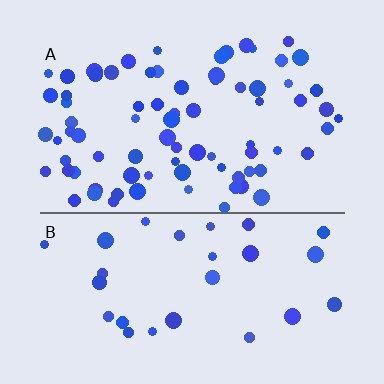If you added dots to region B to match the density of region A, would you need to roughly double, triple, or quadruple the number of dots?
Approximately triple.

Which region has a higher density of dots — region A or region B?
A (the top).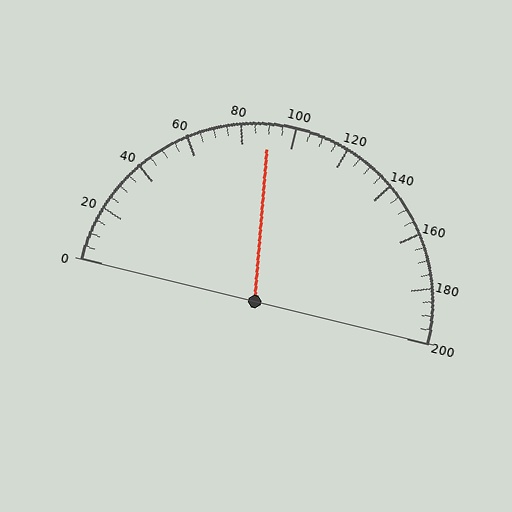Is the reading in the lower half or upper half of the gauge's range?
The reading is in the lower half of the range (0 to 200).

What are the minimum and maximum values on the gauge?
The gauge ranges from 0 to 200.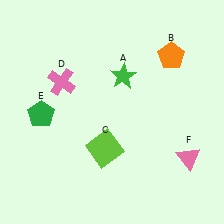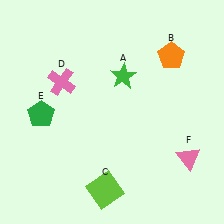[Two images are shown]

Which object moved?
The lime square (C) moved down.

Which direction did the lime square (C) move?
The lime square (C) moved down.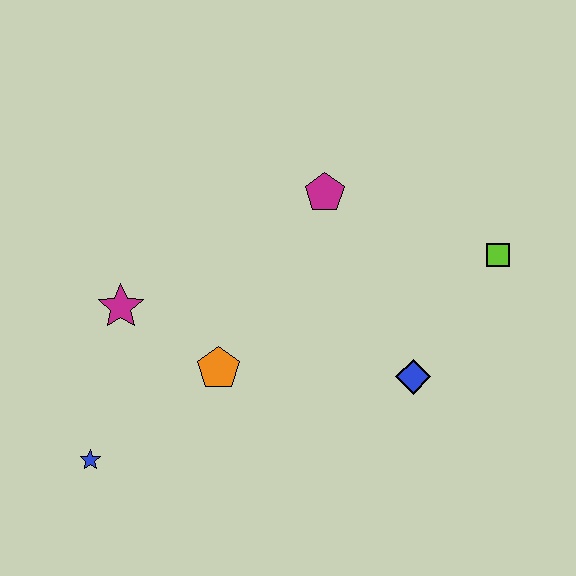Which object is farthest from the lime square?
The blue star is farthest from the lime square.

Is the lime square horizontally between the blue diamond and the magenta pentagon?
No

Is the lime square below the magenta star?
No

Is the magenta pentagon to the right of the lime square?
No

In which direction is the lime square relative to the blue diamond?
The lime square is above the blue diamond.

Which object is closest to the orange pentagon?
The magenta star is closest to the orange pentagon.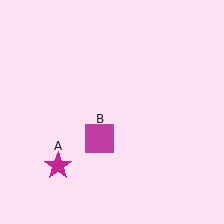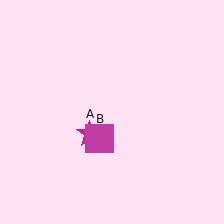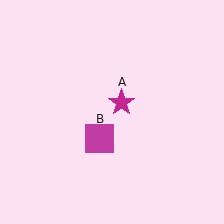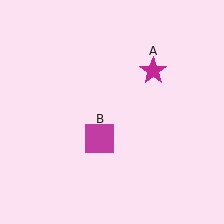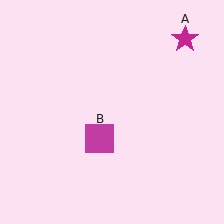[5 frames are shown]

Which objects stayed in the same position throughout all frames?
Magenta square (object B) remained stationary.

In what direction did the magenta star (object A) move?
The magenta star (object A) moved up and to the right.